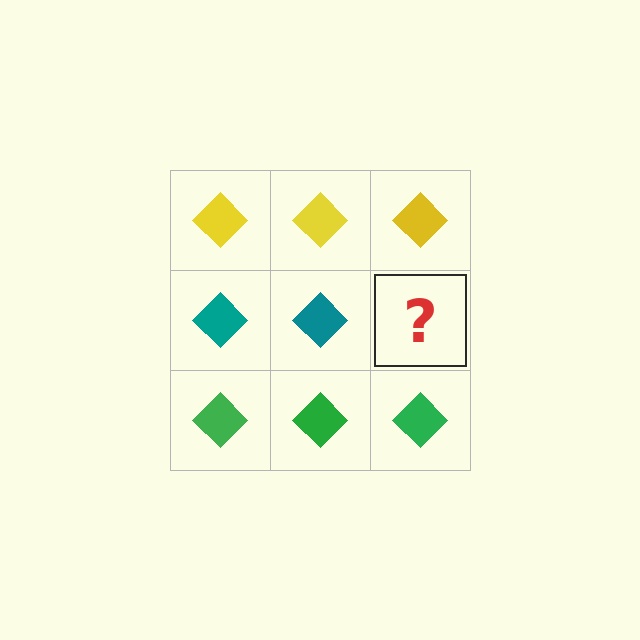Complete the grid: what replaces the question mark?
The question mark should be replaced with a teal diamond.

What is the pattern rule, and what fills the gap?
The rule is that each row has a consistent color. The gap should be filled with a teal diamond.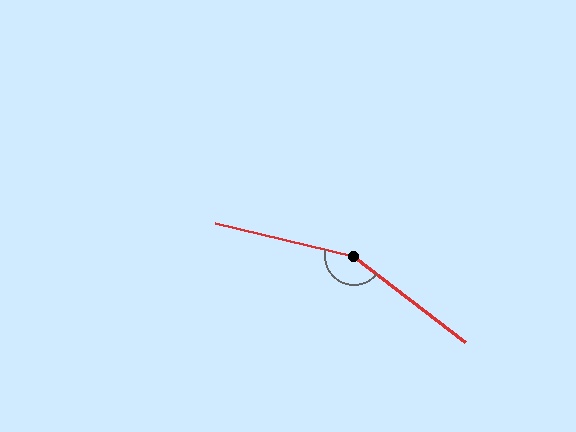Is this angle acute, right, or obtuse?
It is obtuse.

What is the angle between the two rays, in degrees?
Approximately 155 degrees.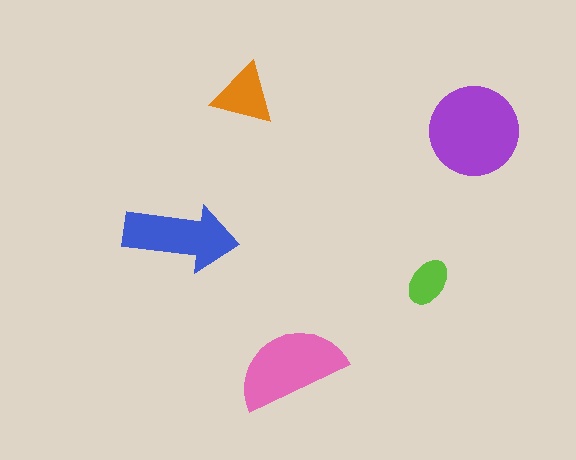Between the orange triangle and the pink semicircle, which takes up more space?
The pink semicircle.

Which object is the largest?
The purple circle.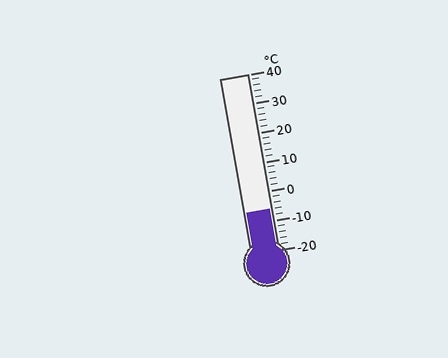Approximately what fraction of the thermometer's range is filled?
The thermometer is filled to approximately 25% of its range.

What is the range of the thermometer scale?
The thermometer scale ranges from -20°C to 40°C.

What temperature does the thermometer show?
The thermometer shows approximately -6°C.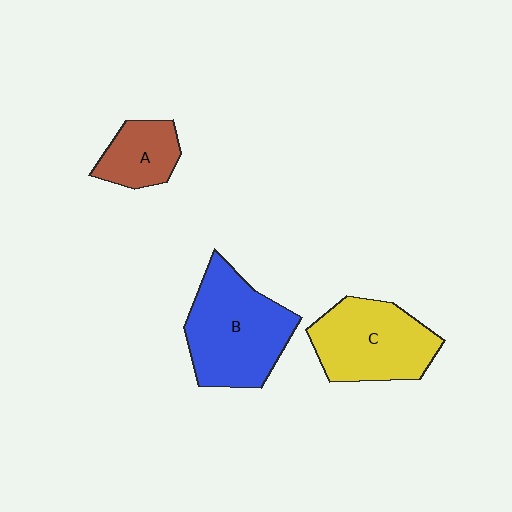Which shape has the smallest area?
Shape A (brown).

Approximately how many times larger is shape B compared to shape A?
Approximately 2.2 times.